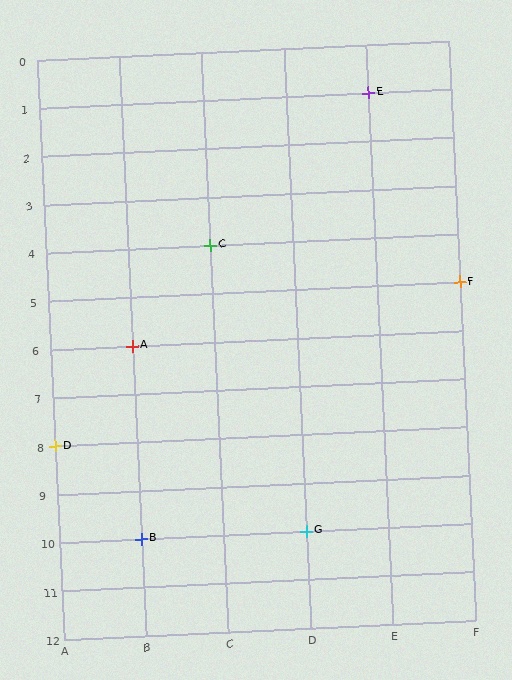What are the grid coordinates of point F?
Point F is at grid coordinates (F, 5).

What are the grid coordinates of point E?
Point E is at grid coordinates (E, 1).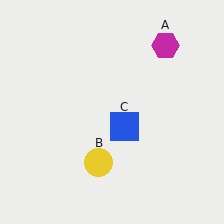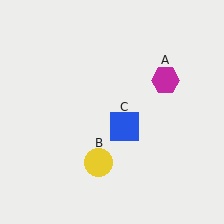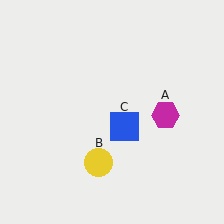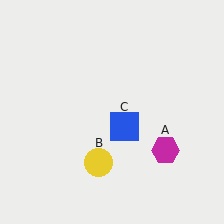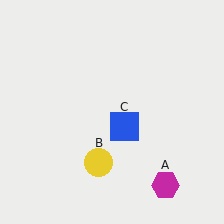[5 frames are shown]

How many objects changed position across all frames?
1 object changed position: magenta hexagon (object A).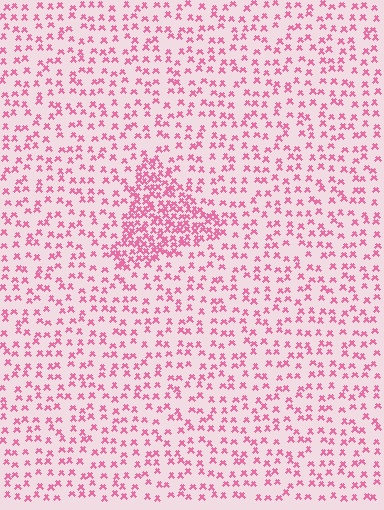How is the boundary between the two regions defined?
The boundary is defined by a change in element density (approximately 2.4x ratio). All elements are the same color, size, and shape.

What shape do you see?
I see a triangle.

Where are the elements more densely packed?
The elements are more densely packed inside the triangle boundary.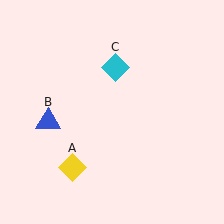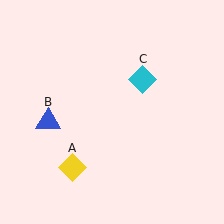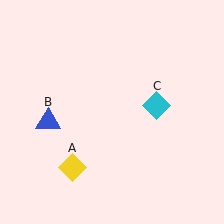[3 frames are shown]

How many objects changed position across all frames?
1 object changed position: cyan diamond (object C).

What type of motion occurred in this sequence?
The cyan diamond (object C) rotated clockwise around the center of the scene.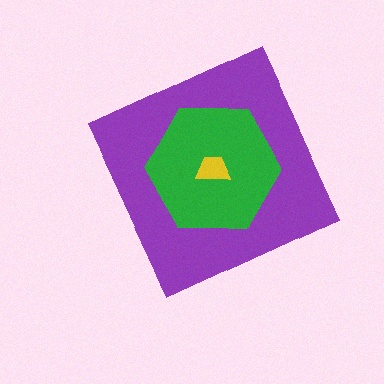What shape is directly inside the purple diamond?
The green hexagon.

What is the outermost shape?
The purple diamond.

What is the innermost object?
The yellow trapezoid.